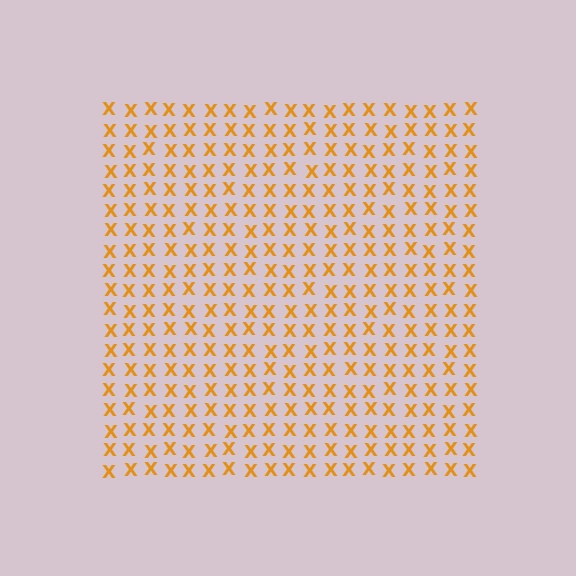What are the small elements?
The small elements are letter X's.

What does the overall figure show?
The overall figure shows a square.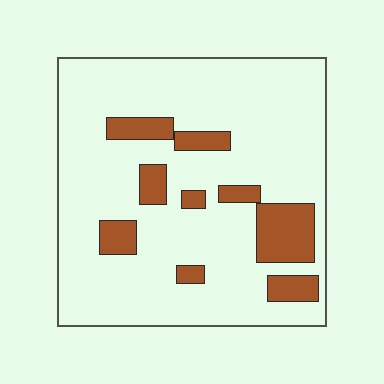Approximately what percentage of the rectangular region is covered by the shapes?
Approximately 15%.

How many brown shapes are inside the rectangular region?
9.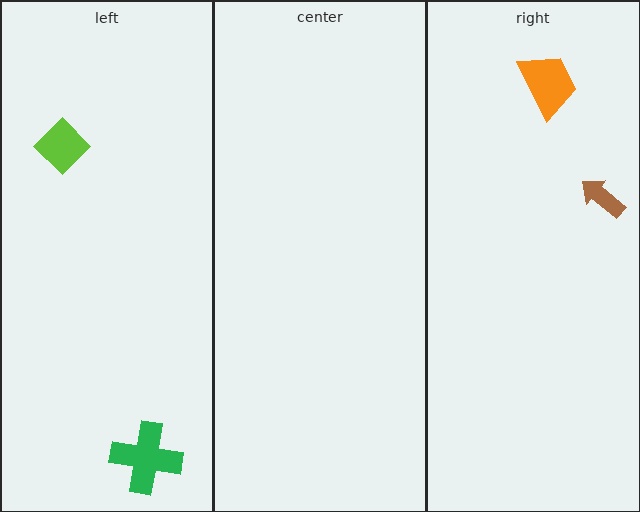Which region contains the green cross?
The left region.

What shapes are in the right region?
The brown arrow, the orange trapezoid.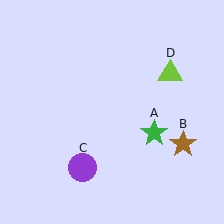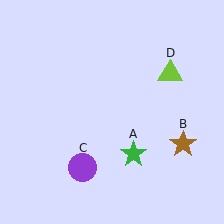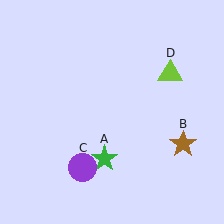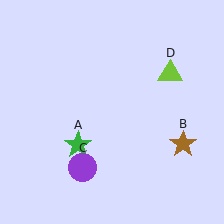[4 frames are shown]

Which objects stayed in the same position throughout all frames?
Brown star (object B) and purple circle (object C) and lime triangle (object D) remained stationary.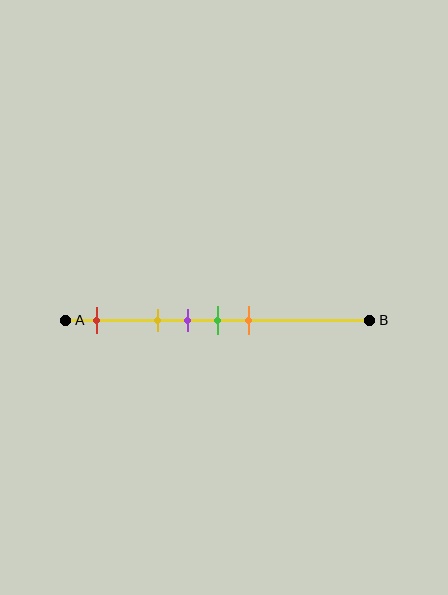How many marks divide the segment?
There are 5 marks dividing the segment.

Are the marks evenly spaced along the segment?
No, the marks are not evenly spaced.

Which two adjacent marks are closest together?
The purple and green marks are the closest adjacent pair.